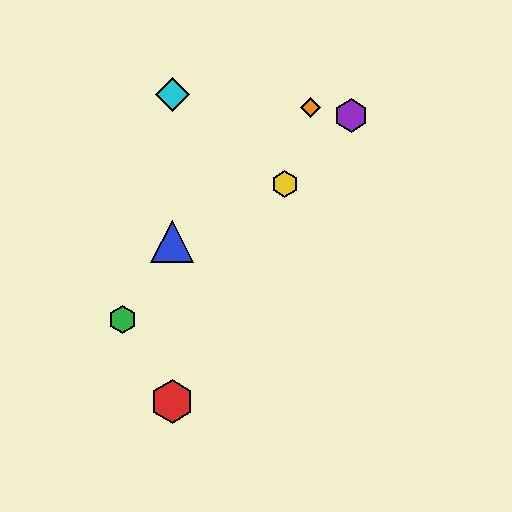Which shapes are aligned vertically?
The red hexagon, the blue triangle, the cyan diamond are aligned vertically.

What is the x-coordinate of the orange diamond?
The orange diamond is at x≈311.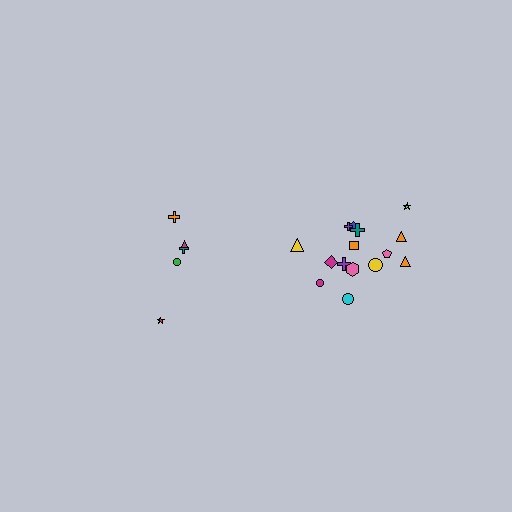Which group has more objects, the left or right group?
The right group.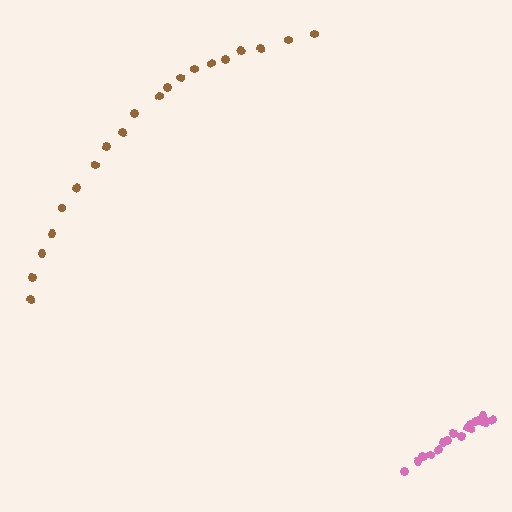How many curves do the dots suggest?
There are 2 distinct paths.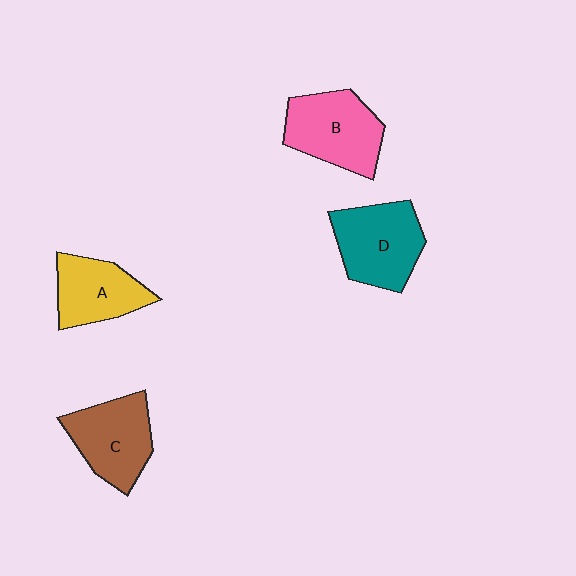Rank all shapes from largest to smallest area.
From largest to smallest: D (teal), B (pink), C (brown), A (yellow).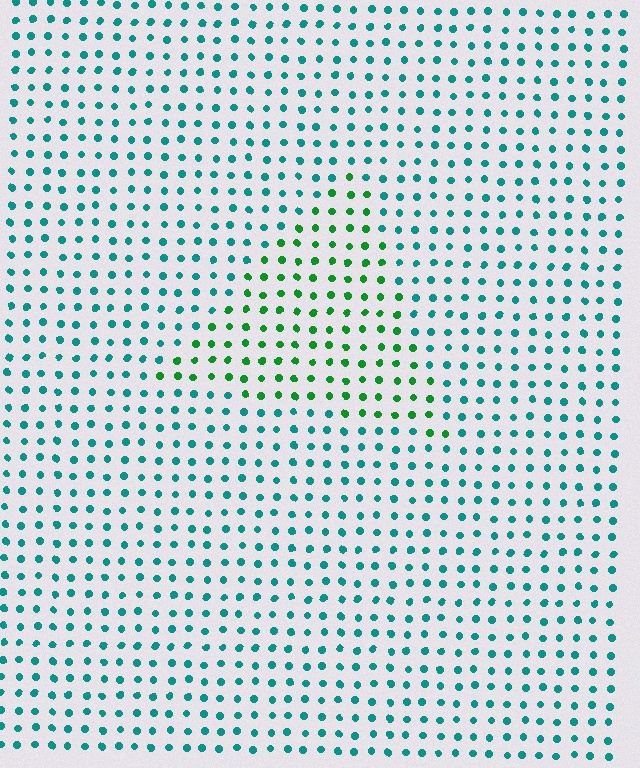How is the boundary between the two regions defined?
The boundary is defined purely by a slight shift in hue (about 43 degrees). Spacing, size, and orientation are identical on both sides.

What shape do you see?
I see a triangle.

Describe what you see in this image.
The image is filled with small teal elements in a uniform arrangement. A triangle-shaped region is visible where the elements are tinted to a slightly different hue, forming a subtle color boundary.